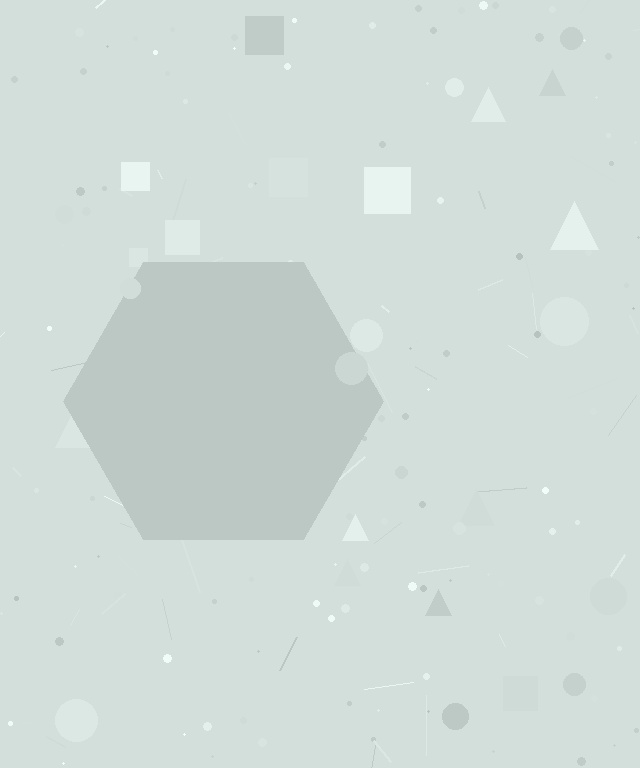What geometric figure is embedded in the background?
A hexagon is embedded in the background.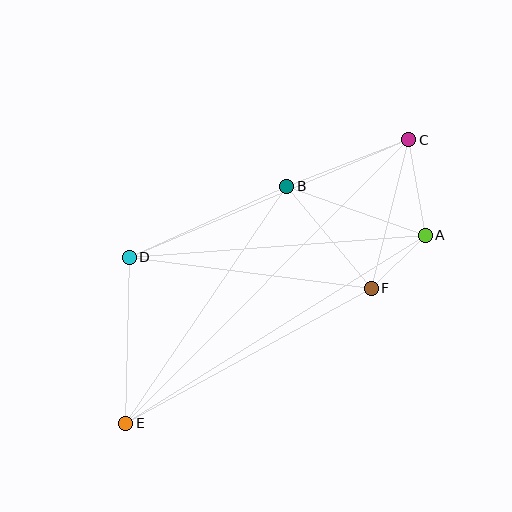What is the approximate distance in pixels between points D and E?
The distance between D and E is approximately 166 pixels.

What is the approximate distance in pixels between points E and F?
The distance between E and F is approximately 280 pixels.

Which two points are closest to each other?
Points A and F are closest to each other.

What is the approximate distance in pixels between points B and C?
The distance between B and C is approximately 130 pixels.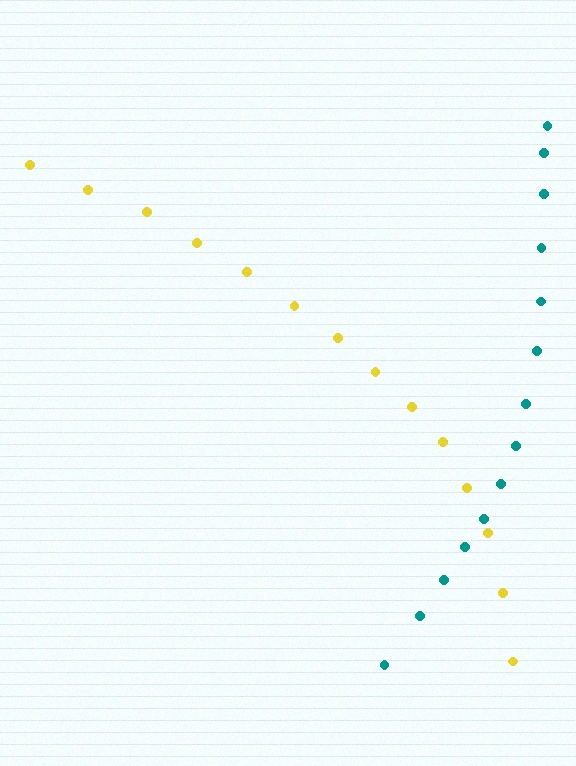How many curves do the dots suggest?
There are 2 distinct paths.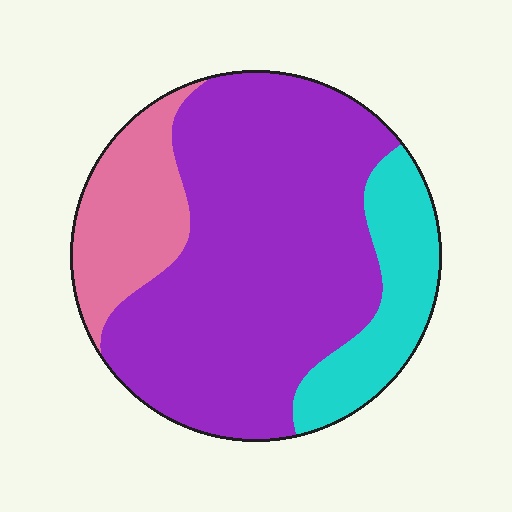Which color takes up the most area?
Purple, at roughly 65%.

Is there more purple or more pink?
Purple.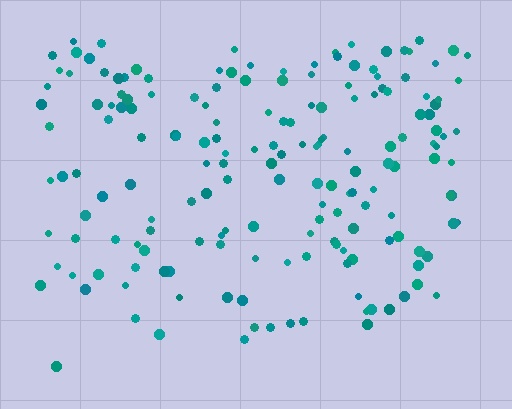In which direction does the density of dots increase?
From bottom to top, with the top side densest.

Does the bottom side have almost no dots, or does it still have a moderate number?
Still a moderate number, just noticeably fewer than the top.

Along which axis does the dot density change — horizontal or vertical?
Vertical.